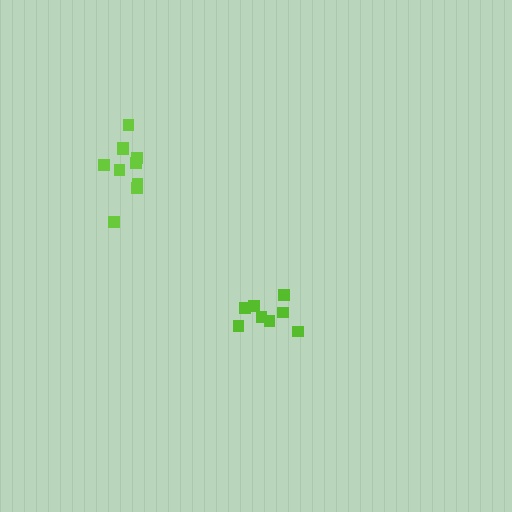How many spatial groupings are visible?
There are 2 spatial groupings.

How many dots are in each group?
Group 1: 10 dots, Group 2: 8 dots (18 total).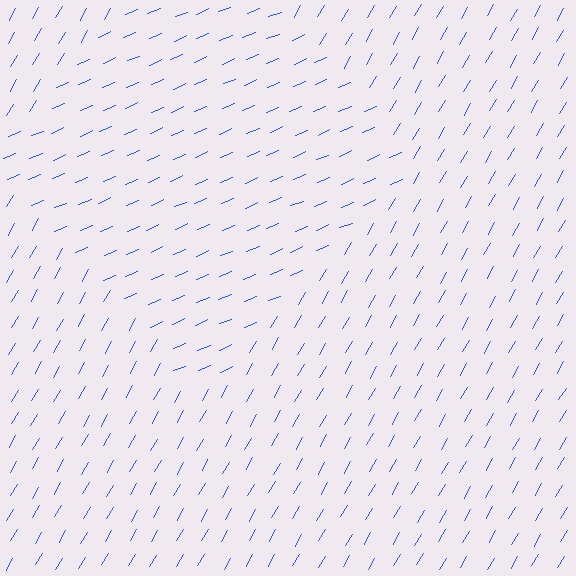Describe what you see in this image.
The image is filled with small blue line segments. A diamond region in the image has lines oriented differently from the surrounding lines, creating a visible texture boundary.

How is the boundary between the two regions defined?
The boundary is defined purely by a change in line orientation (approximately 38 degrees difference). All lines are the same color and thickness.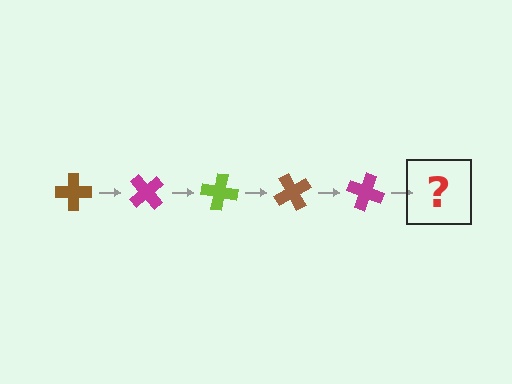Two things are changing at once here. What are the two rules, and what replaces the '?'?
The two rules are that it rotates 50 degrees each step and the color cycles through brown, magenta, and lime. The '?' should be a lime cross, rotated 250 degrees from the start.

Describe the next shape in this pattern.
It should be a lime cross, rotated 250 degrees from the start.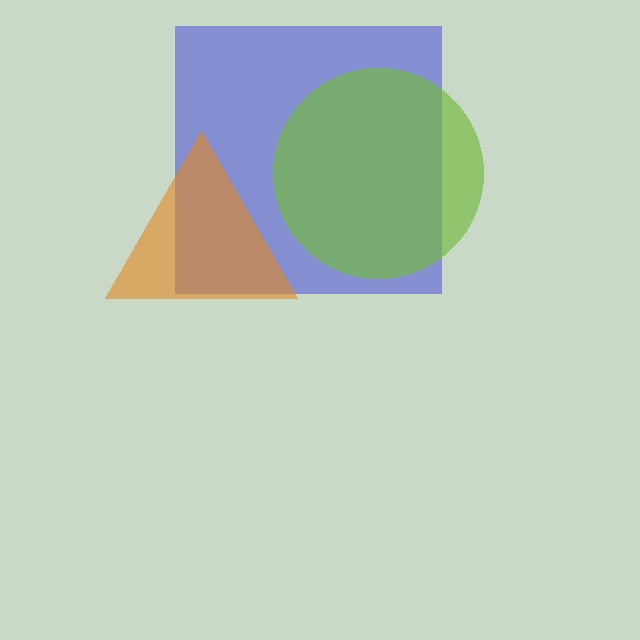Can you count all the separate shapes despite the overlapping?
Yes, there are 3 separate shapes.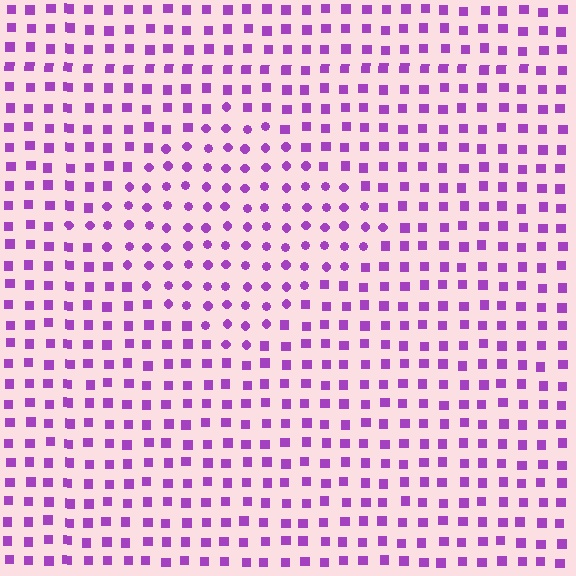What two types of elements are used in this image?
The image uses circles inside the diamond region and squares outside it.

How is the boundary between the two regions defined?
The boundary is defined by a change in element shape: circles inside vs. squares outside. All elements share the same color and spacing.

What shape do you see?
I see a diamond.